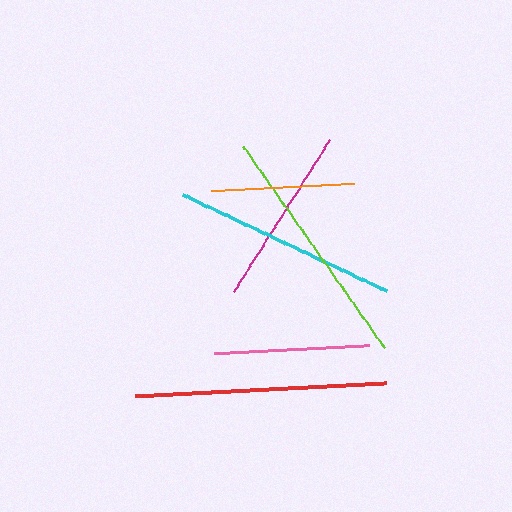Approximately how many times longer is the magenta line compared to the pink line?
The magenta line is approximately 1.2 times the length of the pink line.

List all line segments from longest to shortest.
From longest to shortest: red, lime, cyan, magenta, pink, orange.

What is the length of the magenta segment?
The magenta segment is approximately 180 pixels long.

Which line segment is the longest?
The red line is the longest at approximately 252 pixels.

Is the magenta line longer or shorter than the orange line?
The magenta line is longer than the orange line.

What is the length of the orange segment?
The orange segment is approximately 144 pixels long.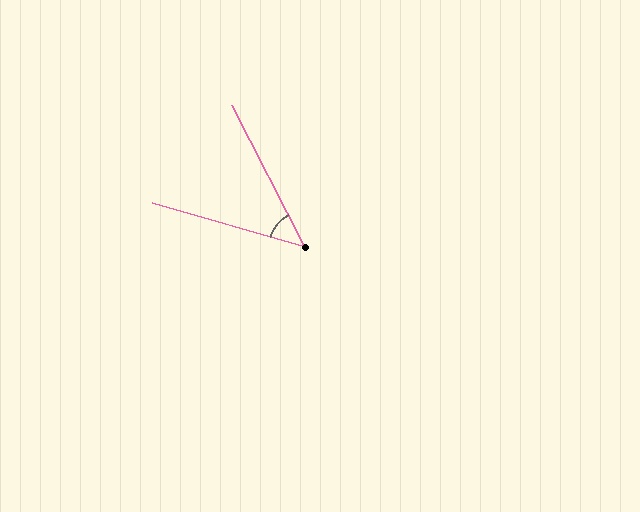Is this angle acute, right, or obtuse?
It is acute.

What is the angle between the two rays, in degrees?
Approximately 47 degrees.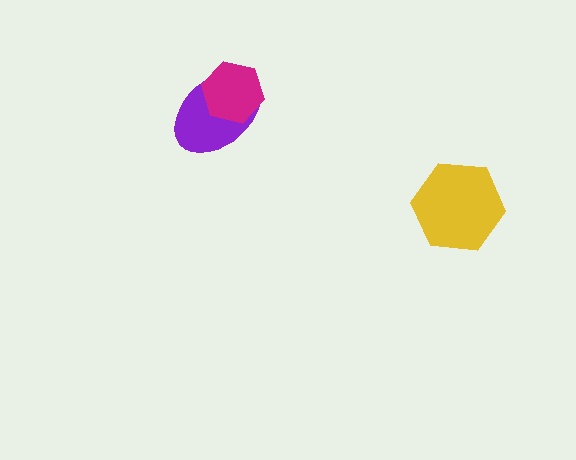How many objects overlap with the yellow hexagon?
0 objects overlap with the yellow hexagon.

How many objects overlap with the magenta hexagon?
1 object overlaps with the magenta hexagon.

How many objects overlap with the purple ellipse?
1 object overlaps with the purple ellipse.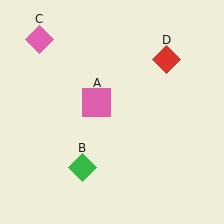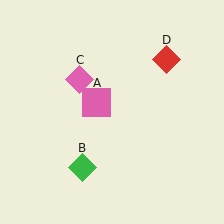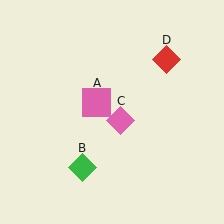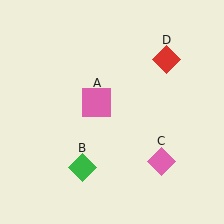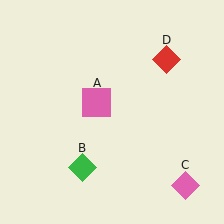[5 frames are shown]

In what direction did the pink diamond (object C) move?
The pink diamond (object C) moved down and to the right.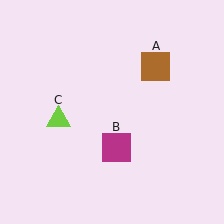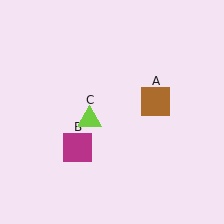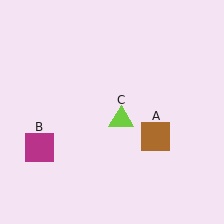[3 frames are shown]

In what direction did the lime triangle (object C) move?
The lime triangle (object C) moved right.